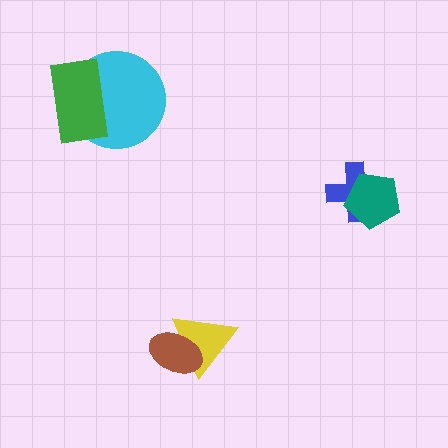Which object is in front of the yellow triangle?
The brown ellipse is in front of the yellow triangle.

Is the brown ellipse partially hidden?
No, no other shape covers it.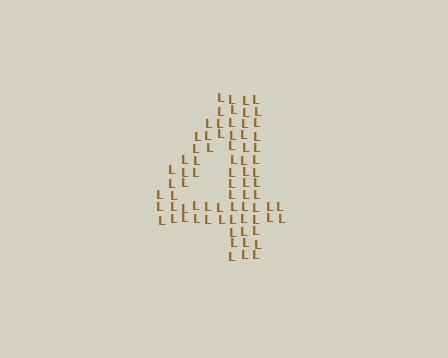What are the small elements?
The small elements are letter L's.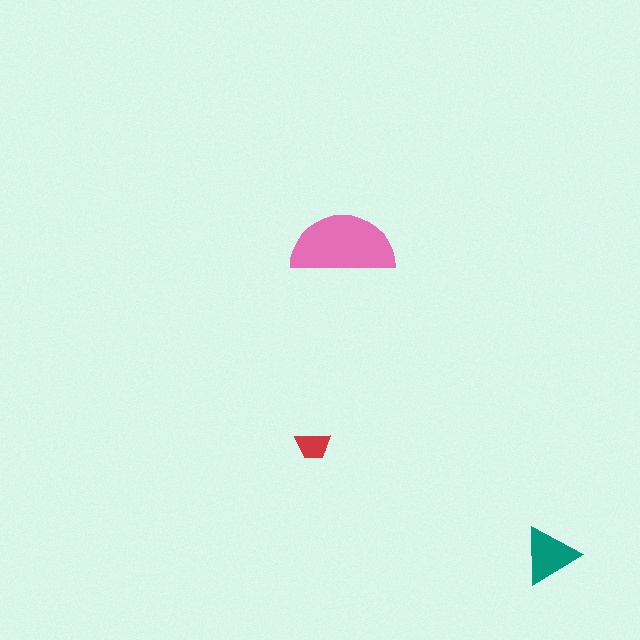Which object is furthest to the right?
The teal triangle is rightmost.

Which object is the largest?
The pink semicircle.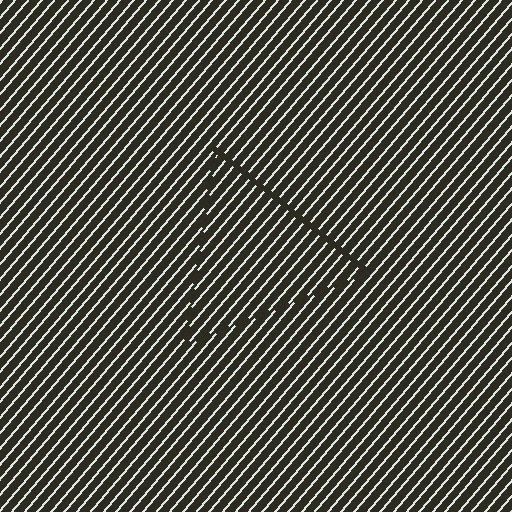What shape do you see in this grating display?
An illusory triangle. The interior of the shape contains the same grating, shifted by half a period — the contour is defined by the phase discontinuity where line-ends from the inner and outer gratings abut.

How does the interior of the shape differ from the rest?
The interior of the shape contains the same grating, shifted by half a period — the contour is defined by the phase discontinuity where line-ends from the inner and outer gratings abut.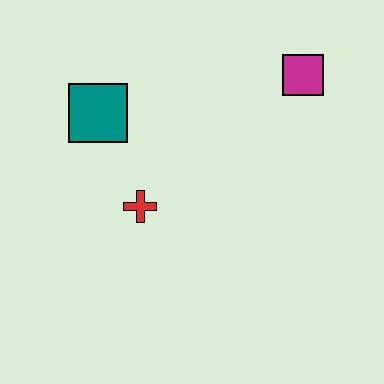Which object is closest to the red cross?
The teal square is closest to the red cross.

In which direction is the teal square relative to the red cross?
The teal square is above the red cross.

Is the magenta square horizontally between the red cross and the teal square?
No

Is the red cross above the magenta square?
No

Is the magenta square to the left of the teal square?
No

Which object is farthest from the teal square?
The magenta square is farthest from the teal square.